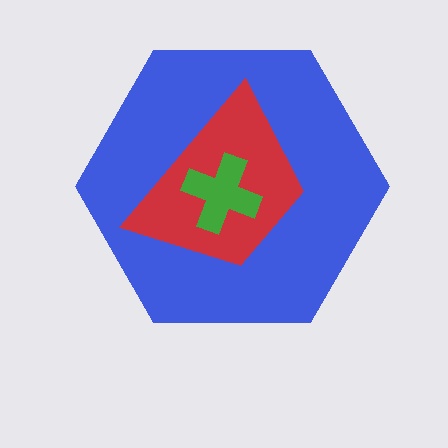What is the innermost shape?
The green cross.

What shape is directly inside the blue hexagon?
The red trapezoid.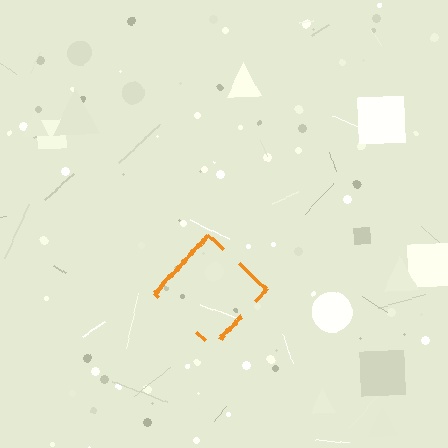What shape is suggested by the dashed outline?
The dashed outline suggests a diamond.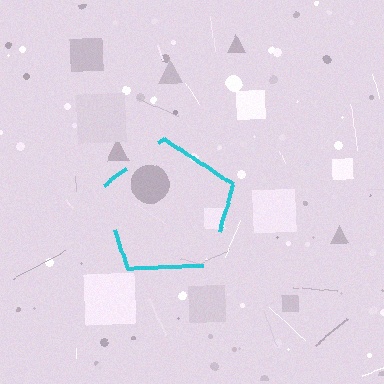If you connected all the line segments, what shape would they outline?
They would outline a pentagon.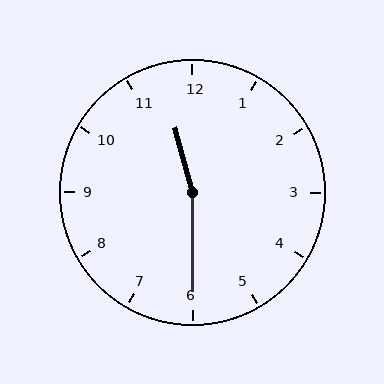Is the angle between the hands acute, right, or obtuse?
It is obtuse.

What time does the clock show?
11:30.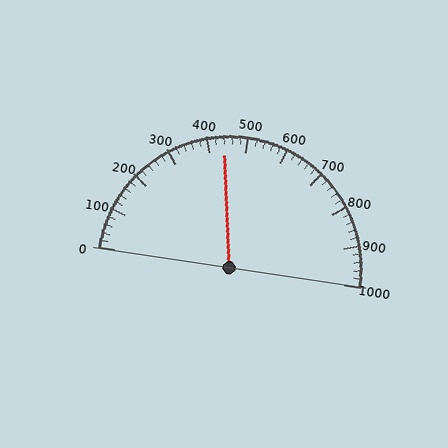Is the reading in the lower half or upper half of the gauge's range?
The reading is in the lower half of the range (0 to 1000).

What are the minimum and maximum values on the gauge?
The gauge ranges from 0 to 1000.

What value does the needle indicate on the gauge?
The needle indicates approximately 440.